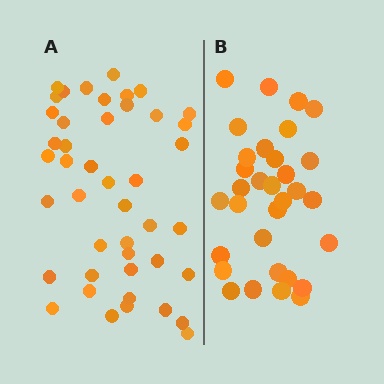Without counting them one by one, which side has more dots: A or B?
Region A (the left region) has more dots.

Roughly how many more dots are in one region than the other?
Region A has roughly 12 or so more dots than region B.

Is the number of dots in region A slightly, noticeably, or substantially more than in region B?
Region A has noticeably more, but not dramatically so. The ratio is roughly 1.4 to 1.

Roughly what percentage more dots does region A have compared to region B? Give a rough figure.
About 40% more.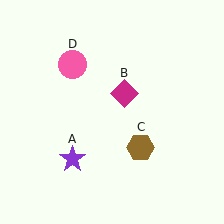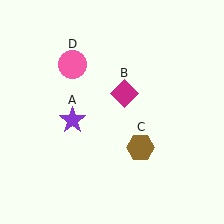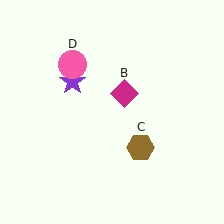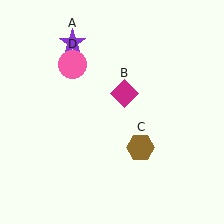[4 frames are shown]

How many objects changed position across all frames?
1 object changed position: purple star (object A).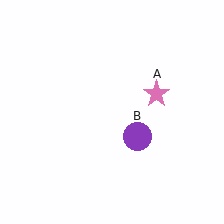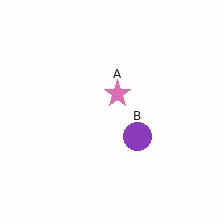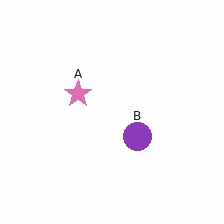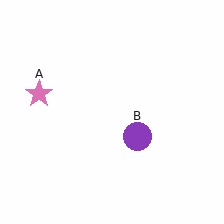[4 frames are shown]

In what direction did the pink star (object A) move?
The pink star (object A) moved left.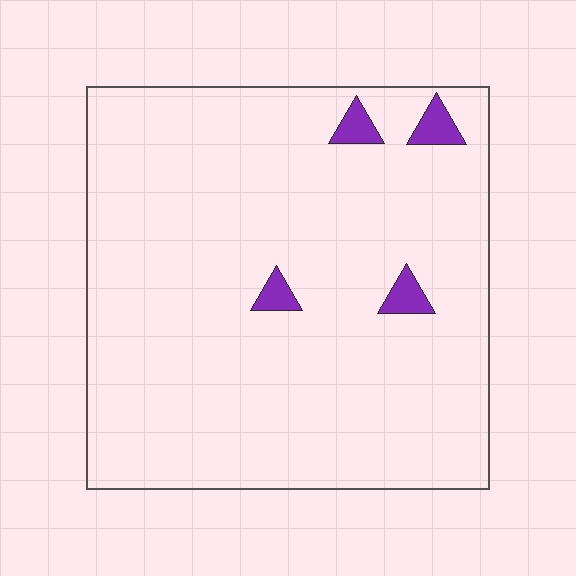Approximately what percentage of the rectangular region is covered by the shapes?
Approximately 5%.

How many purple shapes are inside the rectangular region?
4.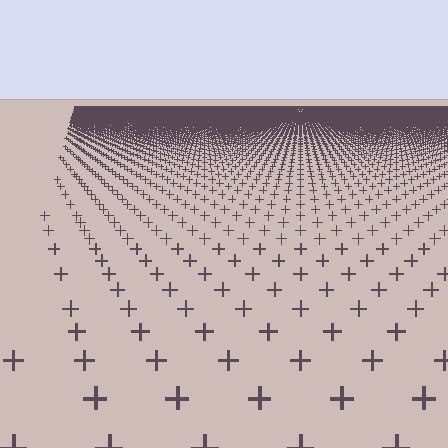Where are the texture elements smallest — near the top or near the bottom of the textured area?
Near the top.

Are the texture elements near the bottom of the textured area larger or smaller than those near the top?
Larger. Near the bottom, elements are closer to the viewer and appear at a bigger on-screen size.